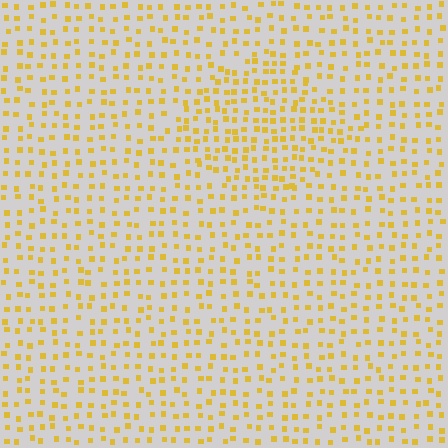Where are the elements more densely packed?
The elements are more densely packed inside the diamond boundary.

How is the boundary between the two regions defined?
The boundary is defined by a change in element density (approximately 1.6x ratio). All elements are the same color, size, and shape.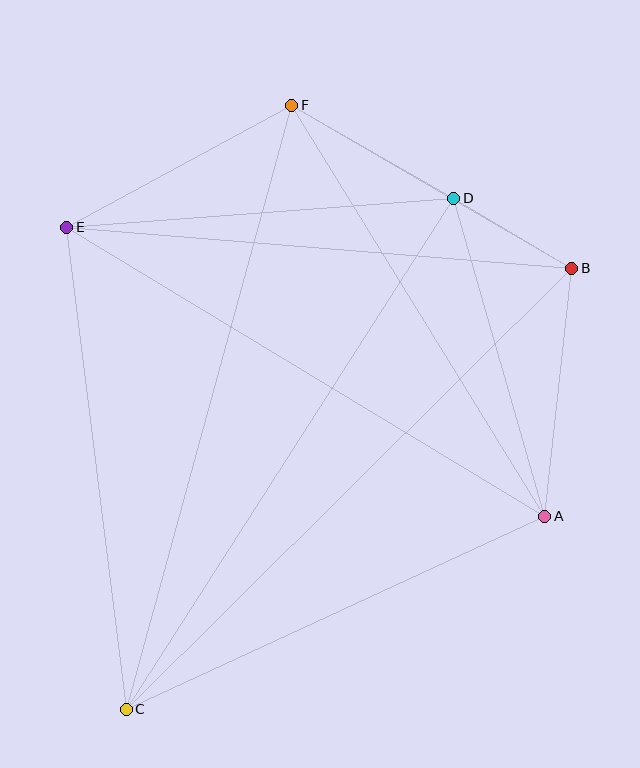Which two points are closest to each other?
Points B and D are closest to each other.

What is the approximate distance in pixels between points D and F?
The distance between D and F is approximately 187 pixels.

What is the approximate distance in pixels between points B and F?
The distance between B and F is approximately 324 pixels.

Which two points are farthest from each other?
Points B and C are farthest from each other.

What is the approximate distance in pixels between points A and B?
The distance between A and B is approximately 250 pixels.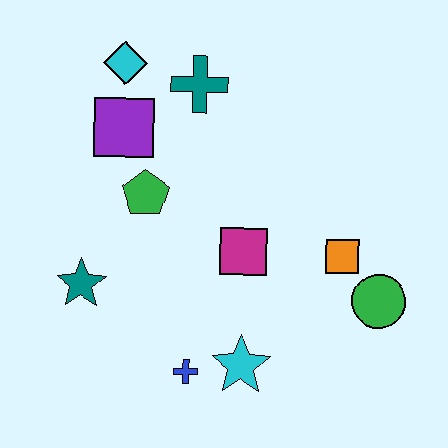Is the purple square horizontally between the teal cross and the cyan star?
No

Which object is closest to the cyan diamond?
The purple square is closest to the cyan diamond.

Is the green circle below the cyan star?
No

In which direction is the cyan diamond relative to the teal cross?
The cyan diamond is to the left of the teal cross.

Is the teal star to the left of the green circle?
Yes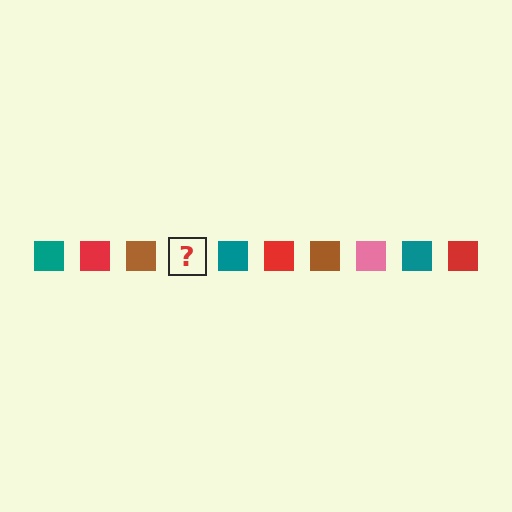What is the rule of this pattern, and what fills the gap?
The rule is that the pattern cycles through teal, red, brown, pink squares. The gap should be filled with a pink square.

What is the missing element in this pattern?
The missing element is a pink square.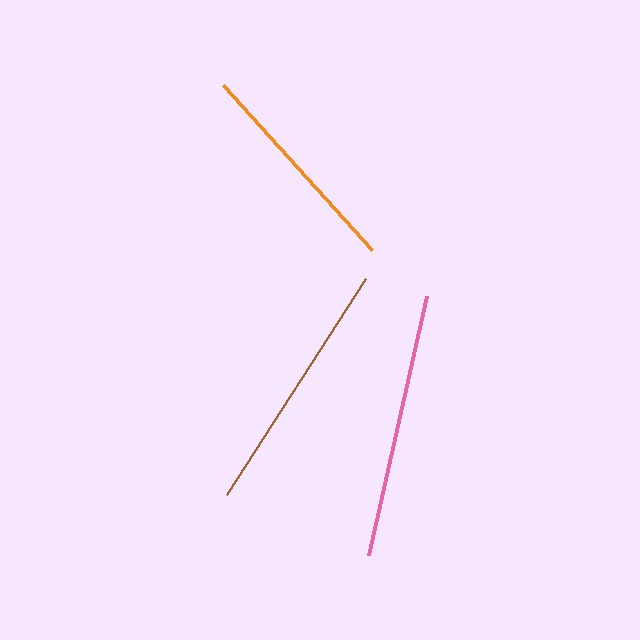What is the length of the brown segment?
The brown segment is approximately 257 pixels long.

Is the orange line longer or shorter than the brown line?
The brown line is longer than the orange line.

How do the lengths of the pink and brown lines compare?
The pink and brown lines are approximately the same length.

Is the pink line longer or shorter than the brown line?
The pink line is longer than the brown line.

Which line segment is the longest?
The pink line is the longest at approximately 266 pixels.